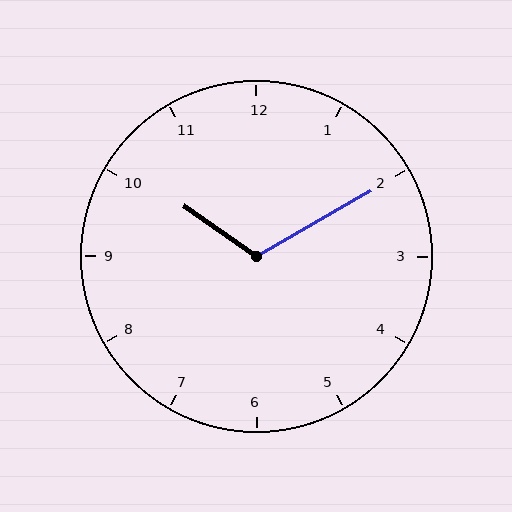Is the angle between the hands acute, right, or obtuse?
It is obtuse.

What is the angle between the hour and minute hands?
Approximately 115 degrees.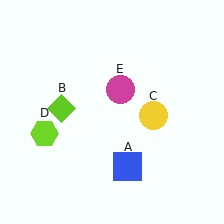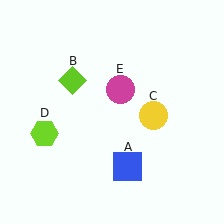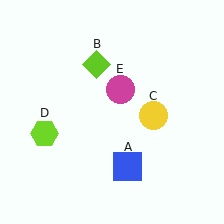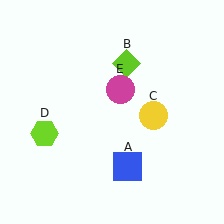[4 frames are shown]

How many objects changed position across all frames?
1 object changed position: lime diamond (object B).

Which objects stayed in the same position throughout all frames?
Blue square (object A) and yellow circle (object C) and lime hexagon (object D) and magenta circle (object E) remained stationary.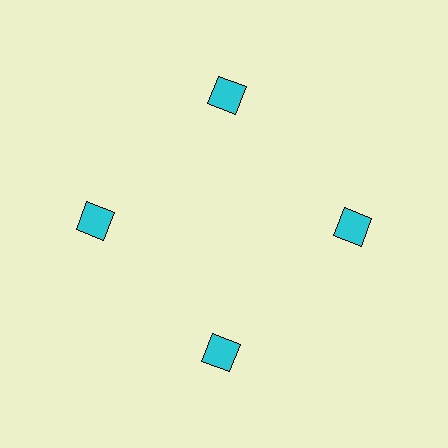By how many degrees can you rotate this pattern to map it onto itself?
The pattern maps onto itself every 90 degrees of rotation.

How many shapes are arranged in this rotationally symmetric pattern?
There are 4 shapes, arranged in 4 groups of 1.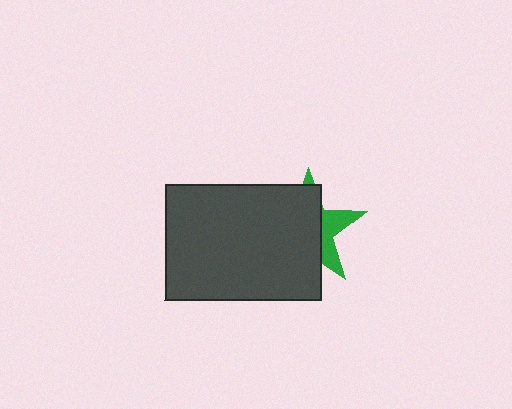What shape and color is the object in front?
The object in front is a dark gray rectangle.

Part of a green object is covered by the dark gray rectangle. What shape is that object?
It is a star.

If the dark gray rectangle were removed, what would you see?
You would see the complete green star.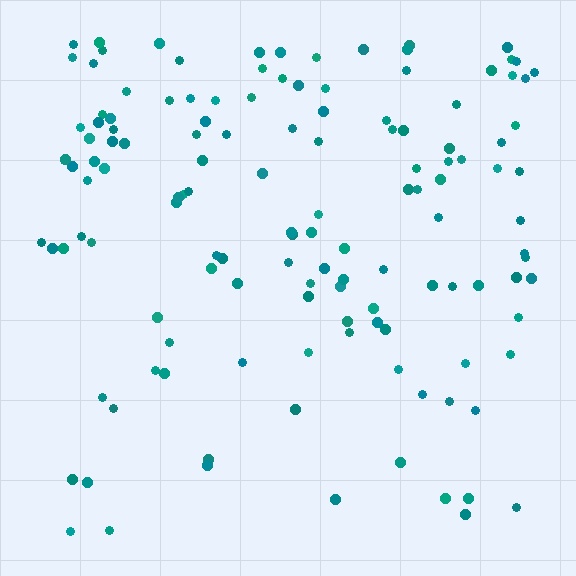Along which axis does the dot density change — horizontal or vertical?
Vertical.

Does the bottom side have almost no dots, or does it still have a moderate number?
Still a moderate number, just noticeably fewer than the top.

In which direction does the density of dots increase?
From bottom to top, with the top side densest.